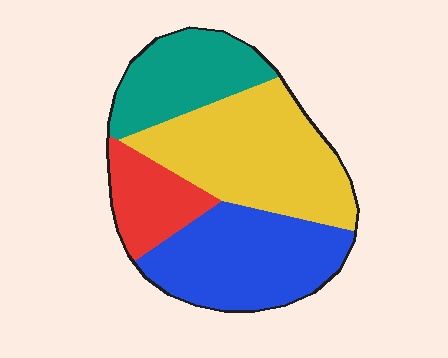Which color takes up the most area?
Yellow, at roughly 35%.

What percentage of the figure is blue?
Blue covers about 30% of the figure.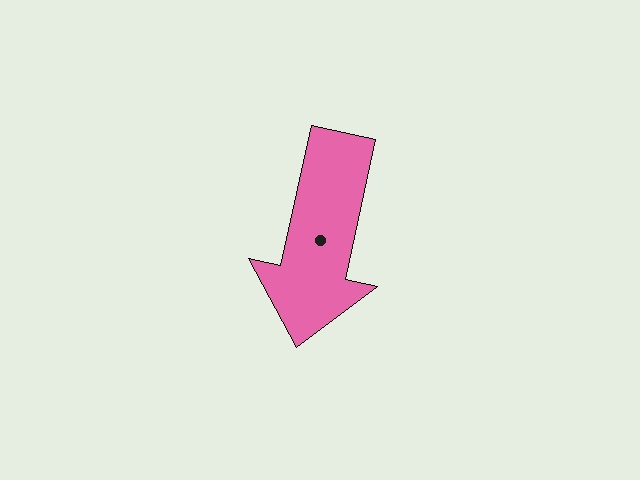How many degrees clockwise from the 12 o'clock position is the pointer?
Approximately 192 degrees.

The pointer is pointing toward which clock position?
Roughly 6 o'clock.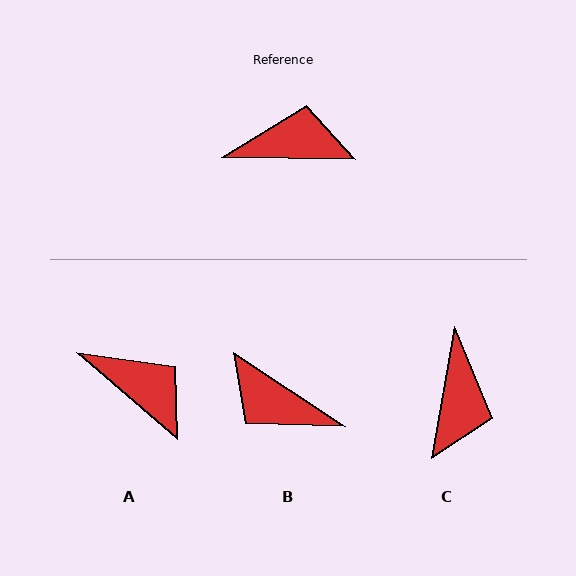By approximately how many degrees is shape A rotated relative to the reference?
Approximately 40 degrees clockwise.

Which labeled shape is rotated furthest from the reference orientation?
B, about 147 degrees away.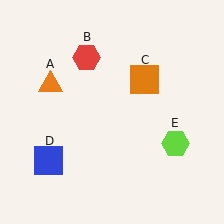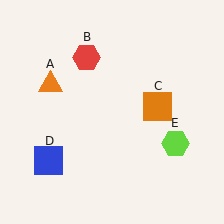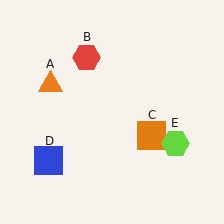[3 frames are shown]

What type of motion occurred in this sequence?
The orange square (object C) rotated clockwise around the center of the scene.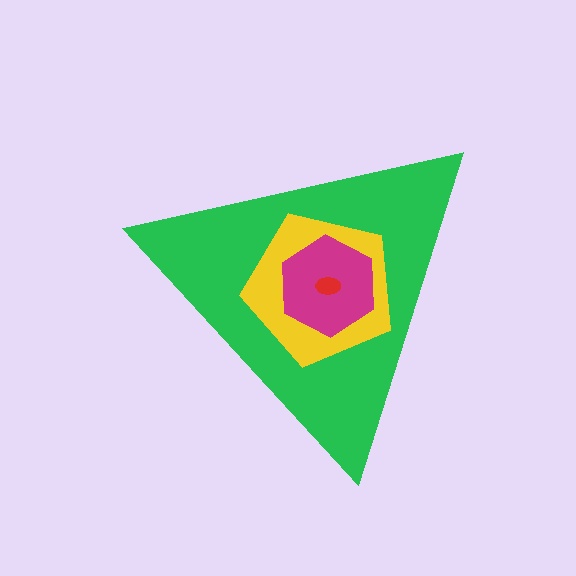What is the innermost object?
The red ellipse.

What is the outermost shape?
The green triangle.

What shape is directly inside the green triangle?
The yellow pentagon.